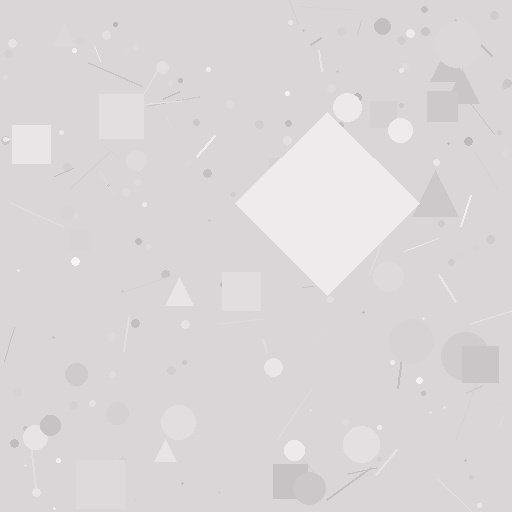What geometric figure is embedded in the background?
A diamond is embedded in the background.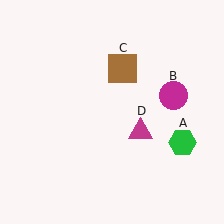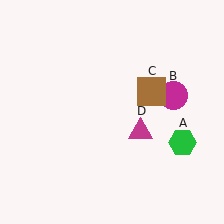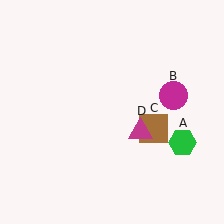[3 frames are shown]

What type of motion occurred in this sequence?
The brown square (object C) rotated clockwise around the center of the scene.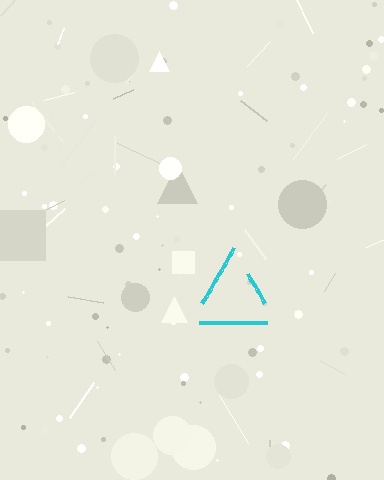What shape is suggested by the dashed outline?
The dashed outline suggests a triangle.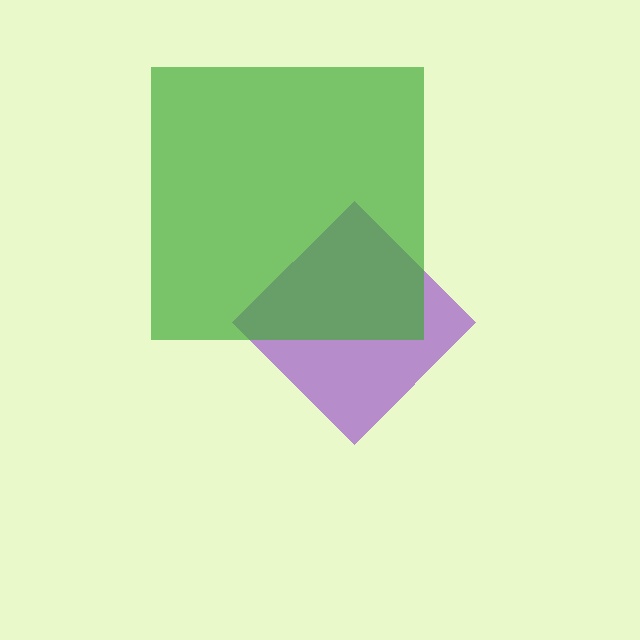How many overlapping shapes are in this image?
There are 2 overlapping shapes in the image.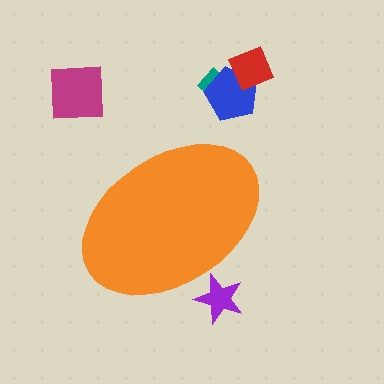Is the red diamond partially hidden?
No, the red diamond is fully visible.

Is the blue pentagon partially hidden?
No, the blue pentagon is fully visible.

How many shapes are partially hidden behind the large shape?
1 shape is partially hidden.